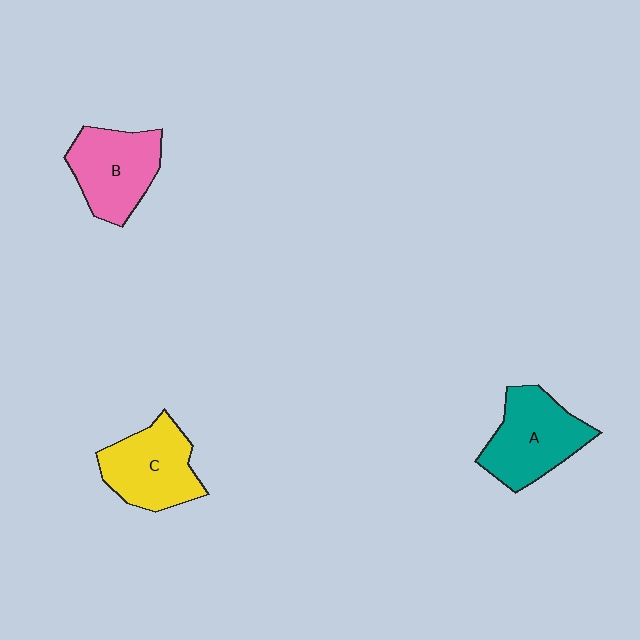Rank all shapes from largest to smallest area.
From largest to smallest: A (teal), C (yellow), B (pink).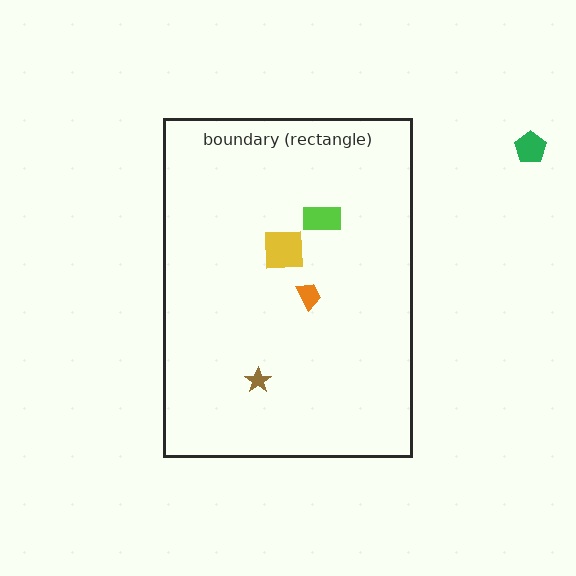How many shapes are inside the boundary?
4 inside, 1 outside.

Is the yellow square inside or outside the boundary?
Inside.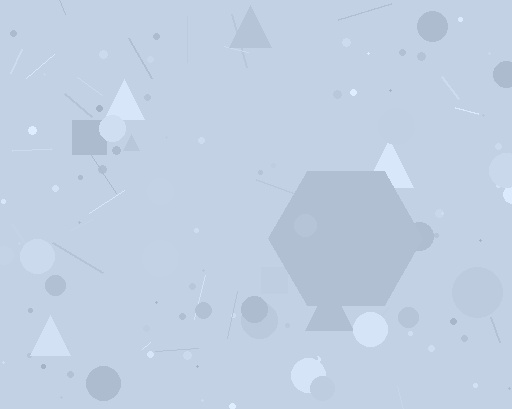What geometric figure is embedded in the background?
A hexagon is embedded in the background.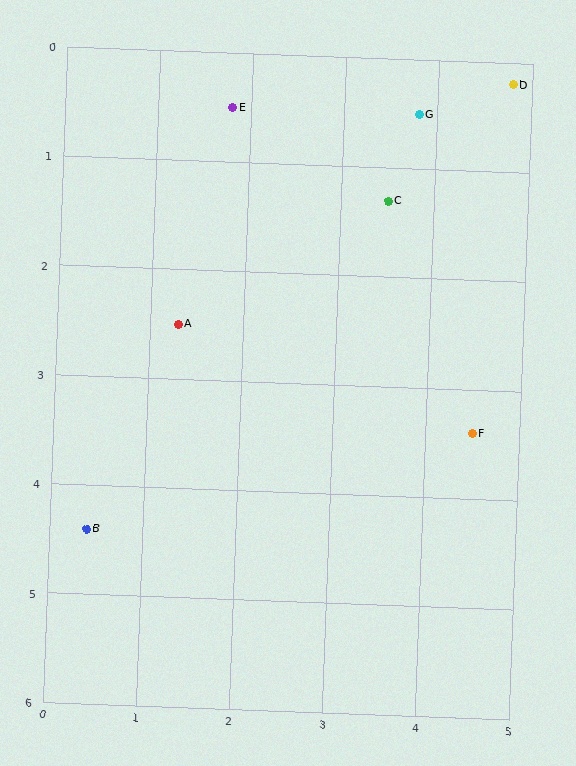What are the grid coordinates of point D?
Point D is at approximately (4.8, 0.2).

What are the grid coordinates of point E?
Point E is at approximately (1.8, 0.5).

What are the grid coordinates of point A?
Point A is at approximately (1.3, 2.5).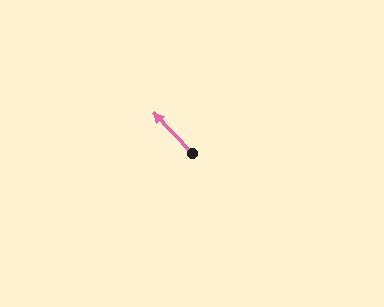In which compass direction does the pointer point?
Northwest.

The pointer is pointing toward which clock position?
Roughly 11 o'clock.